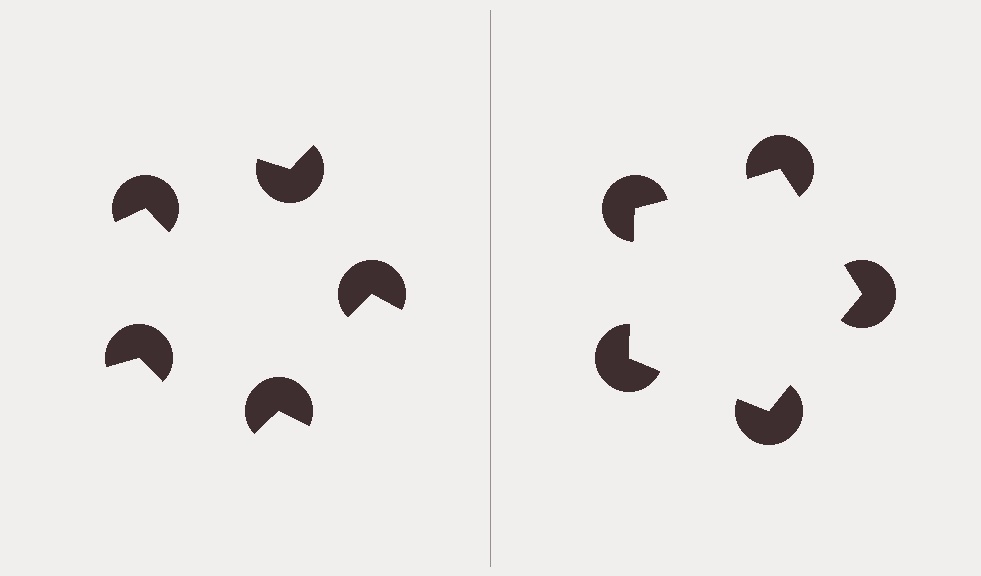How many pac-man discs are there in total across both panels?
10 — 5 on each side.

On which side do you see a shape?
An illusory pentagon appears on the right side. On the left side the wedge cuts are rotated, so no coherent shape forms.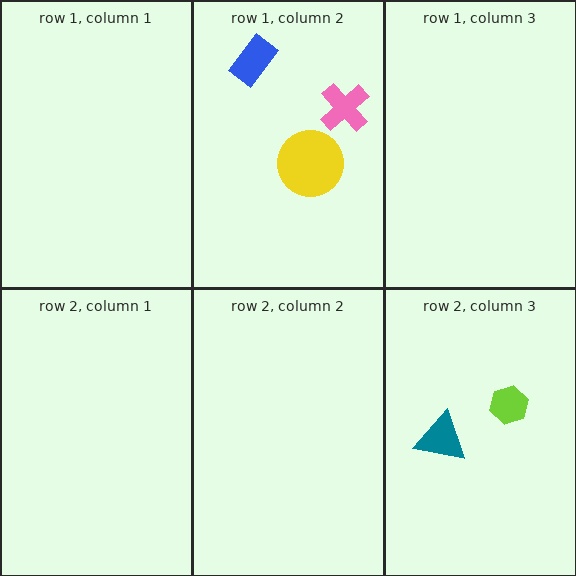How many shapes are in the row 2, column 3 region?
2.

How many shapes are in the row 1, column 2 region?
3.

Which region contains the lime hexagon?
The row 2, column 3 region.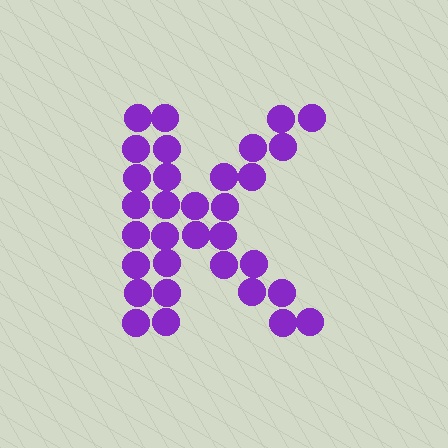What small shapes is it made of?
It is made of small circles.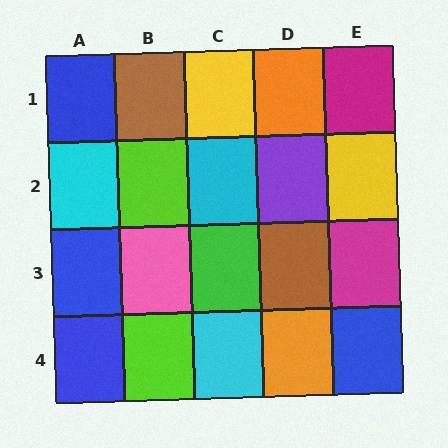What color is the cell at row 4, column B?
Lime.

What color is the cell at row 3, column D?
Brown.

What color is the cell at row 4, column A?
Blue.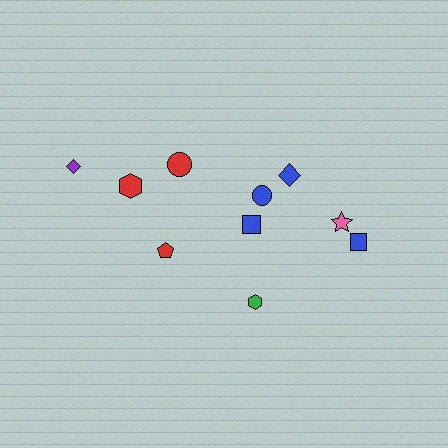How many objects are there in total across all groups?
There are 10 objects.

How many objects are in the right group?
There are 6 objects.